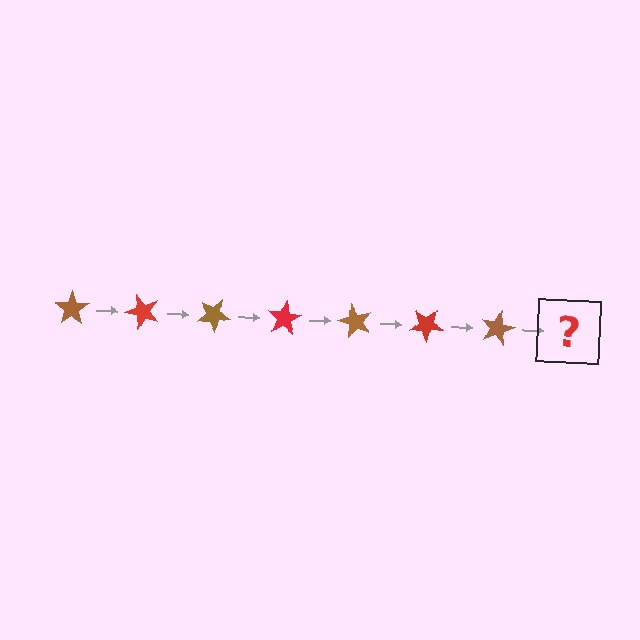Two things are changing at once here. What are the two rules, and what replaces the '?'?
The two rules are that it rotates 50 degrees each step and the color cycles through brown and red. The '?' should be a red star, rotated 350 degrees from the start.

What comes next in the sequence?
The next element should be a red star, rotated 350 degrees from the start.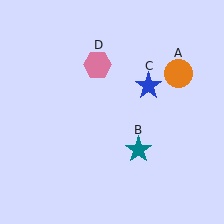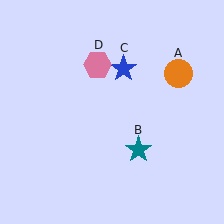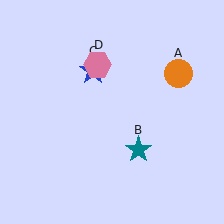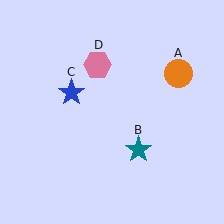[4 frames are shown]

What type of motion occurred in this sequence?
The blue star (object C) rotated counterclockwise around the center of the scene.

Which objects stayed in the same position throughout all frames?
Orange circle (object A) and teal star (object B) and pink hexagon (object D) remained stationary.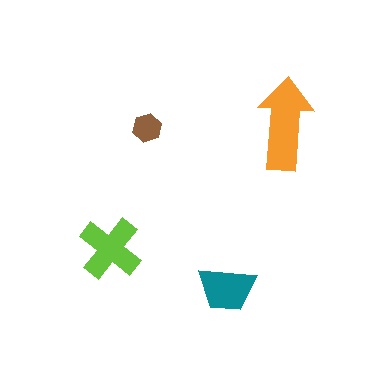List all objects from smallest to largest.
The brown hexagon, the teal trapezoid, the lime cross, the orange arrow.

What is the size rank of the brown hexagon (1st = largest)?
4th.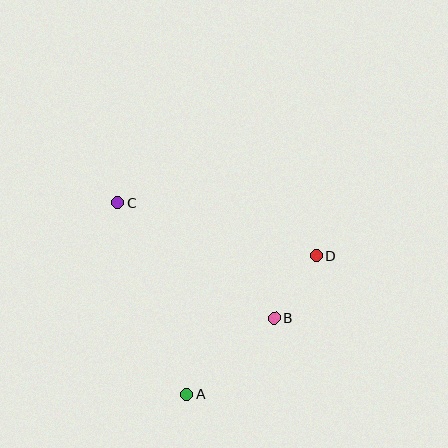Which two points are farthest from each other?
Points C and D are farthest from each other.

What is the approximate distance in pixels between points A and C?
The distance between A and C is approximately 204 pixels.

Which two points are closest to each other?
Points B and D are closest to each other.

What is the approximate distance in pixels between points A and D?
The distance between A and D is approximately 190 pixels.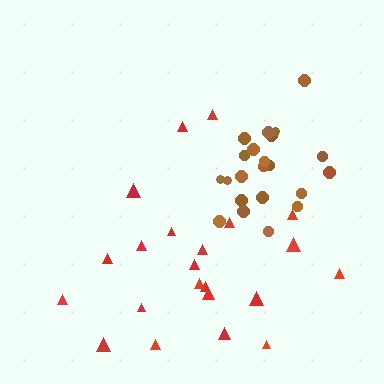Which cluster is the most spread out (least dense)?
Red.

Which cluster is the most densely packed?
Brown.